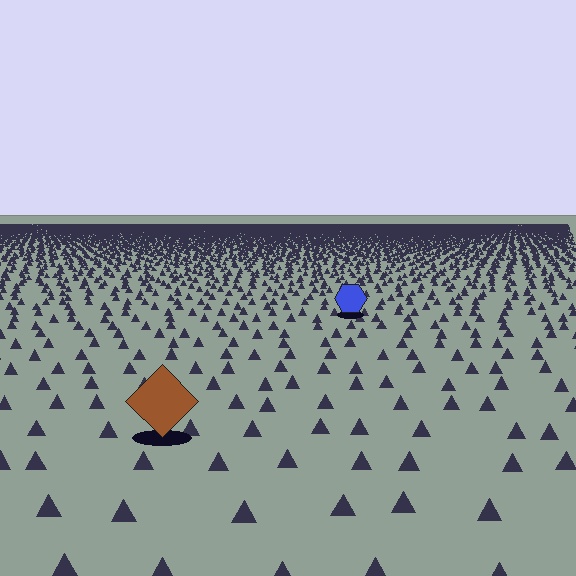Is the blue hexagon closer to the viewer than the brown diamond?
No. The brown diamond is closer — you can tell from the texture gradient: the ground texture is coarser near it.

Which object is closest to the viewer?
The brown diamond is closest. The texture marks near it are larger and more spread out.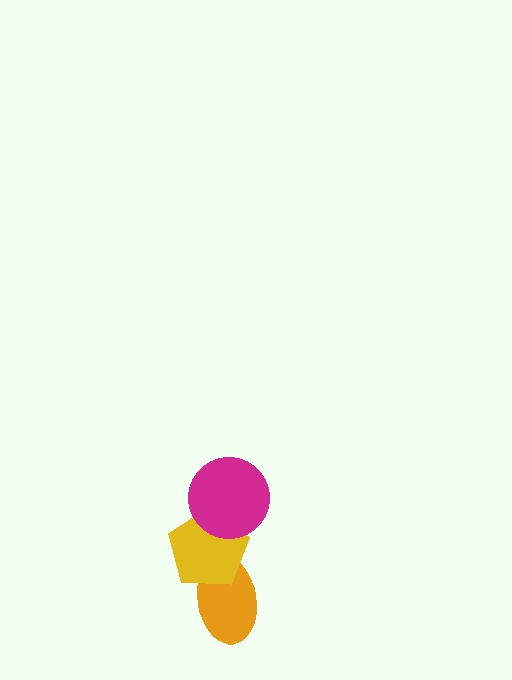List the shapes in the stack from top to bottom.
From top to bottom: the magenta circle, the yellow pentagon, the orange ellipse.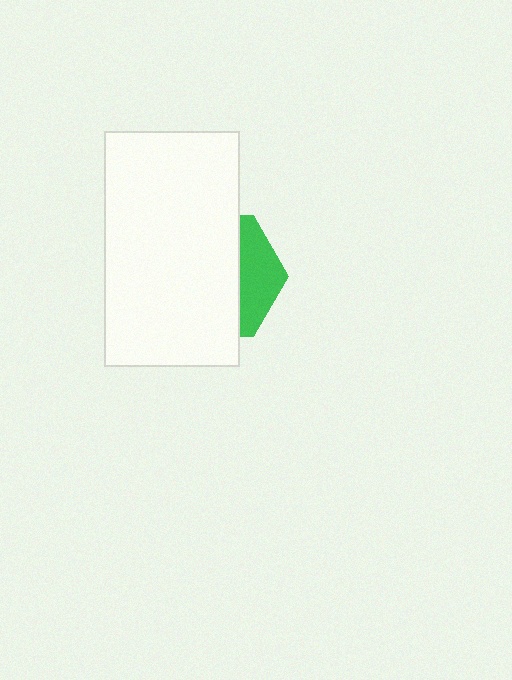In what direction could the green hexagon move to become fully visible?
The green hexagon could move right. That would shift it out from behind the white rectangle entirely.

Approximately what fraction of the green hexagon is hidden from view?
Roughly 70% of the green hexagon is hidden behind the white rectangle.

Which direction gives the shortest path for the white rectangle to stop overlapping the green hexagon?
Moving left gives the shortest separation.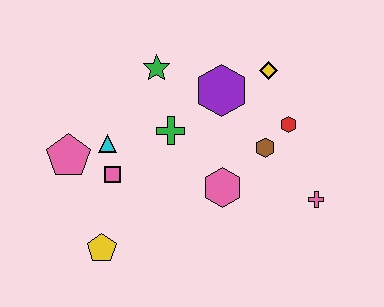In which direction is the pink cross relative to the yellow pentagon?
The pink cross is to the right of the yellow pentagon.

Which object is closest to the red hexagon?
The brown hexagon is closest to the red hexagon.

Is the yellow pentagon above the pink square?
No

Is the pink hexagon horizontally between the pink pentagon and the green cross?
No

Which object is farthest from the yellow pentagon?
The yellow diamond is farthest from the yellow pentagon.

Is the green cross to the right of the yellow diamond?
No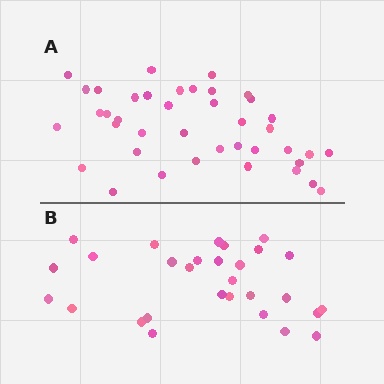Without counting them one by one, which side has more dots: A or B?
Region A (the top region) has more dots.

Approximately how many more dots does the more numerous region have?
Region A has roughly 12 or so more dots than region B.